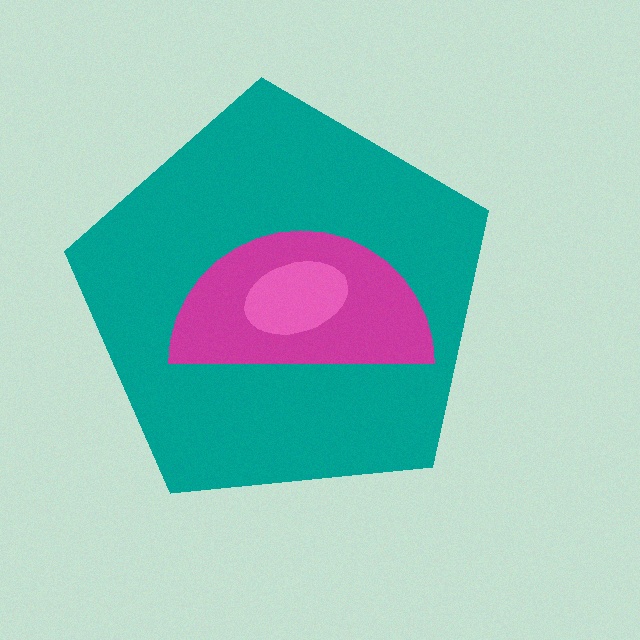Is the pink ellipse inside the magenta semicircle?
Yes.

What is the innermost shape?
The pink ellipse.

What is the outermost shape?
The teal pentagon.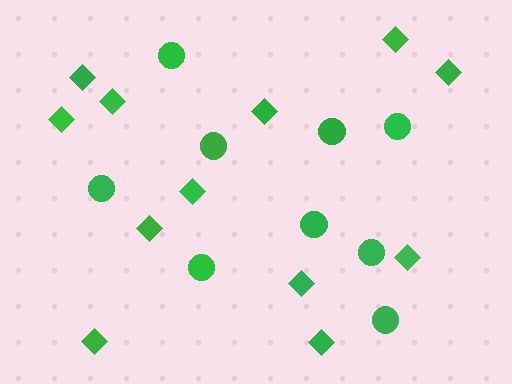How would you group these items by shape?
There are 2 groups: one group of circles (9) and one group of diamonds (12).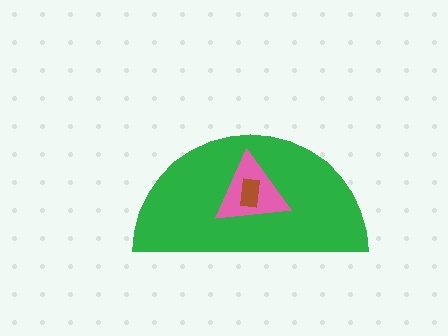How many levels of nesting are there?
3.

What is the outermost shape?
The green semicircle.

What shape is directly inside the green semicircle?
The pink triangle.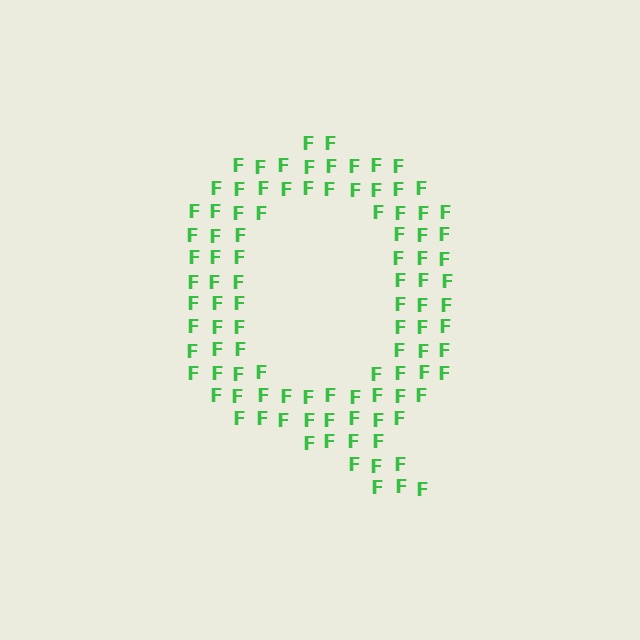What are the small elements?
The small elements are letter F's.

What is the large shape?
The large shape is the letter Q.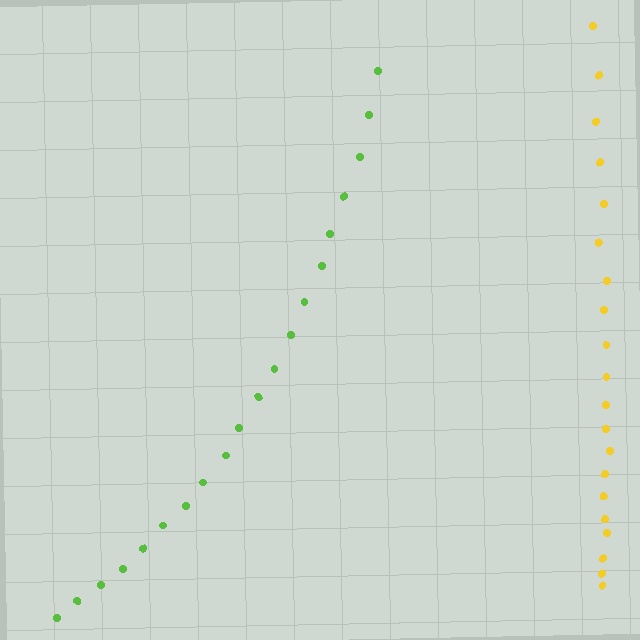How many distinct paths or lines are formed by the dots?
There are 2 distinct paths.